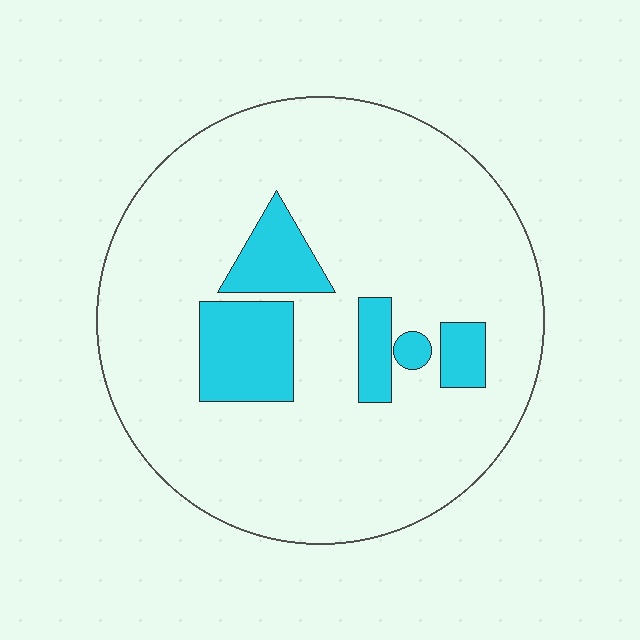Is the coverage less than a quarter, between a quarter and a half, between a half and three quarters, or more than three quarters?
Less than a quarter.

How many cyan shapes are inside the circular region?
5.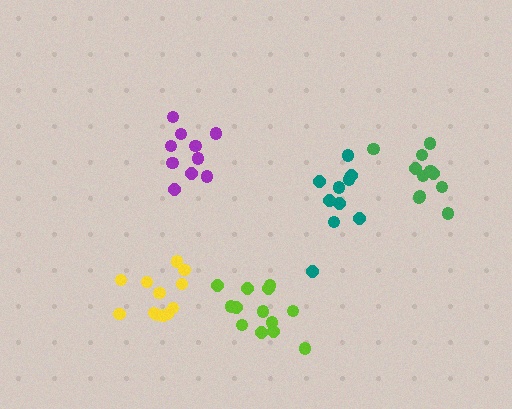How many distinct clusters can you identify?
There are 5 distinct clusters.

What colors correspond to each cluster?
The clusters are colored: lime, yellow, purple, teal, green.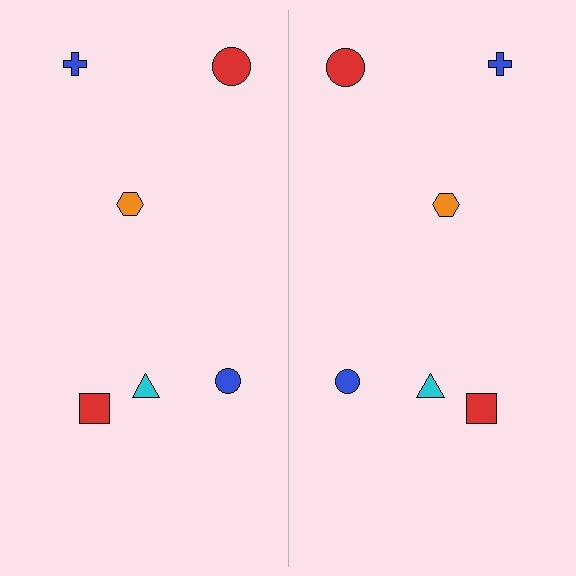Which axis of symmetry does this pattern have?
The pattern has a vertical axis of symmetry running through the center of the image.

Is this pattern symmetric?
Yes, this pattern has bilateral (reflection) symmetry.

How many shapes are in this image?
There are 12 shapes in this image.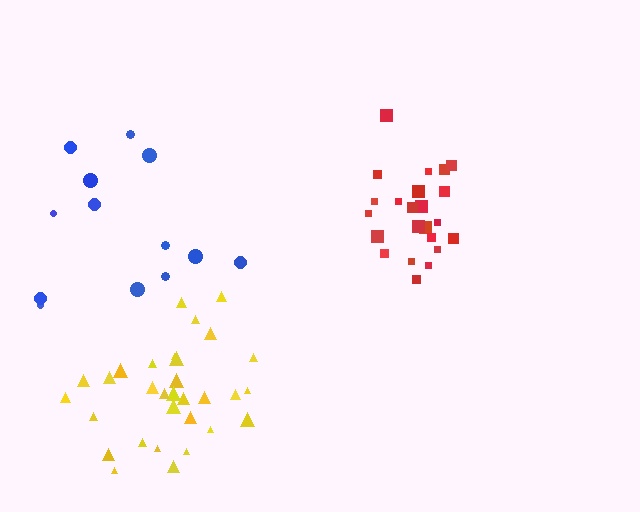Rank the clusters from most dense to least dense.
red, yellow, blue.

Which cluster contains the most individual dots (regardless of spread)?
Yellow (31).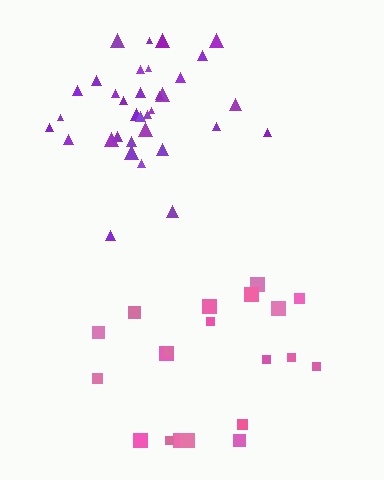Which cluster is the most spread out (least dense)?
Pink.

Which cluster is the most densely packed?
Purple.